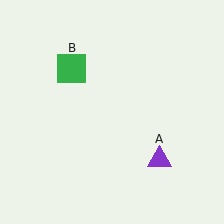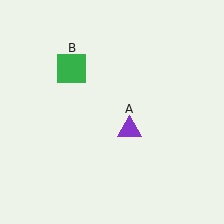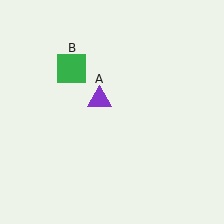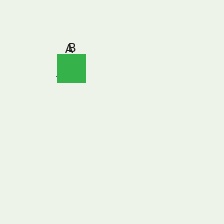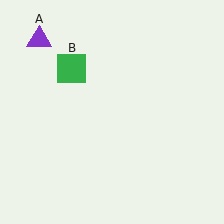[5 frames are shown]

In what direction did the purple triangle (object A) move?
The purple triangle (object A) moved up and to the left.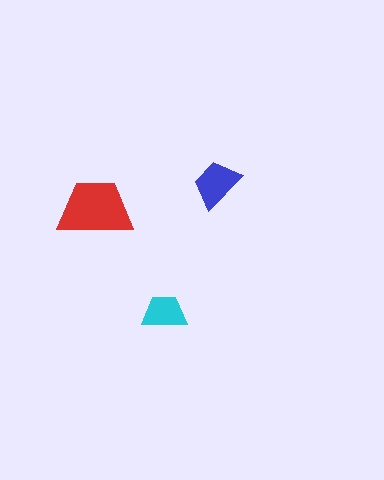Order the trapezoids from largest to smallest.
the red one, the blue one, the cyan one.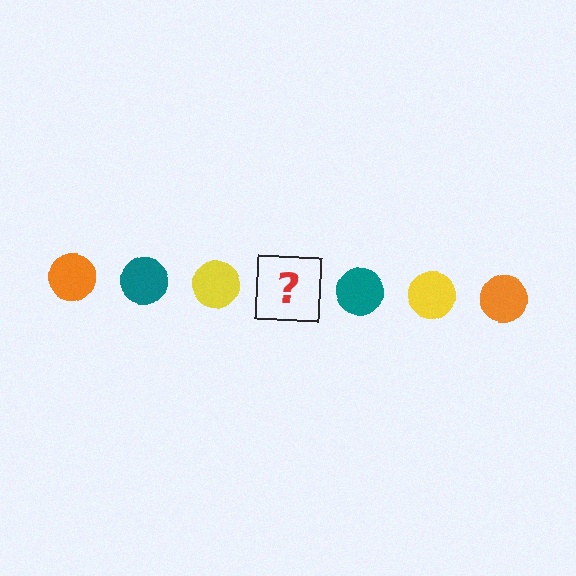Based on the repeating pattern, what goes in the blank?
The blank should be an orange circle.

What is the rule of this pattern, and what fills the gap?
The rule is that the pattern cycles through orange, teal, yellow circles. The gap should be filled with an orange circle.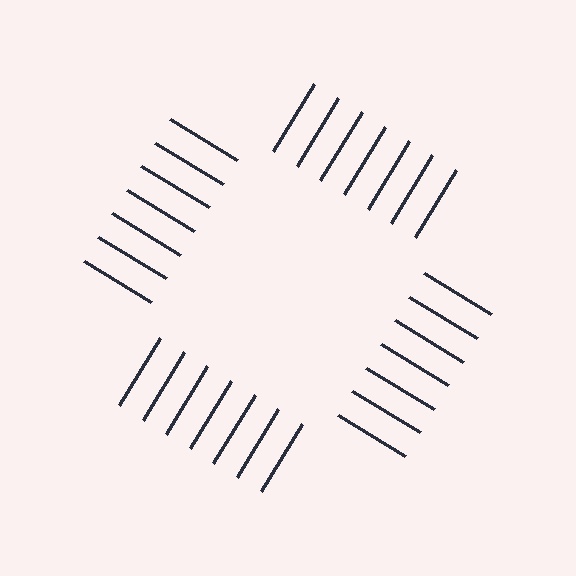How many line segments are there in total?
28 — 7 along each of the 4 edges.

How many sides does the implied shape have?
4 sides — the line-ends trace a square.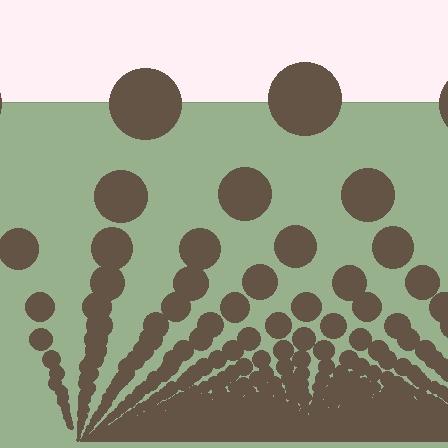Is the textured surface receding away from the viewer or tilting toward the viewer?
The surface appears to tilt toward the viewer. Texture elements get larger and sparser toward the top.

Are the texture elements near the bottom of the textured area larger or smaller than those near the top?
Smaller. The gradient is inverted — elements near the bottom are smaller and denser.